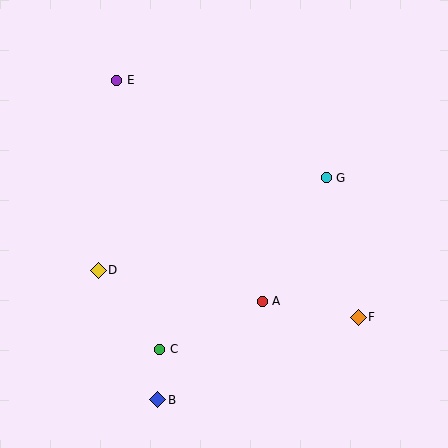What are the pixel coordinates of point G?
Point G is at (326, 178).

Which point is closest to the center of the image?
Point A at (262, 301) is closest to the center.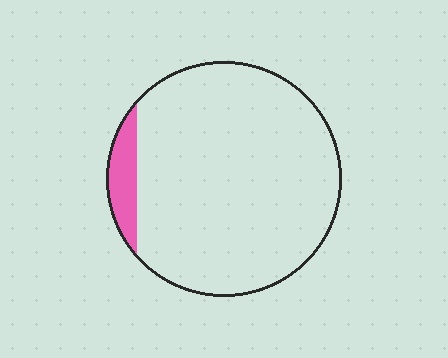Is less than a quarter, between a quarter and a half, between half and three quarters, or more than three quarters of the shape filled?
Less than a quarter.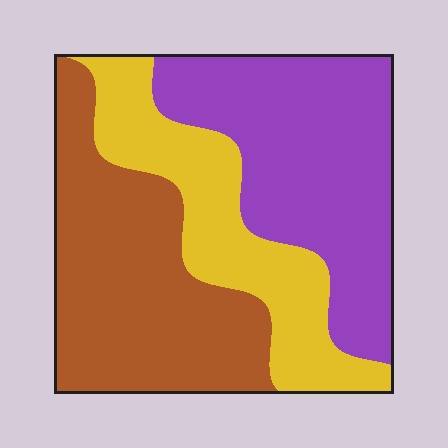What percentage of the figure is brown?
Brown takes up about three eighths (3/8) of the figure.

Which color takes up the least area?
Yellow, at roughly 25%.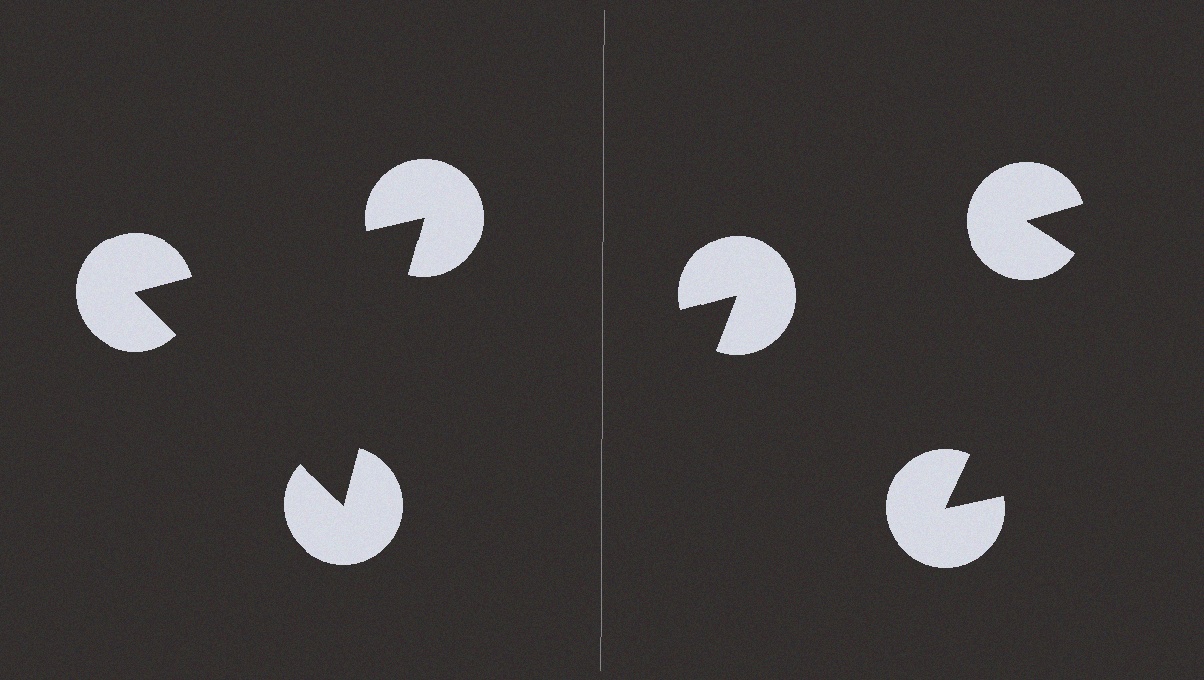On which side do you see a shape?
An illusory triangle appears on the left side. On the right side the wedge cuts are rotated, so no coherent shape forms.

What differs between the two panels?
The pac-man discs are positioned identically on both sides; only the wedge orientations differ. On the left they align to a triangle; on the right they are misaligned.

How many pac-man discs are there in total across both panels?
6 — 3 on each side.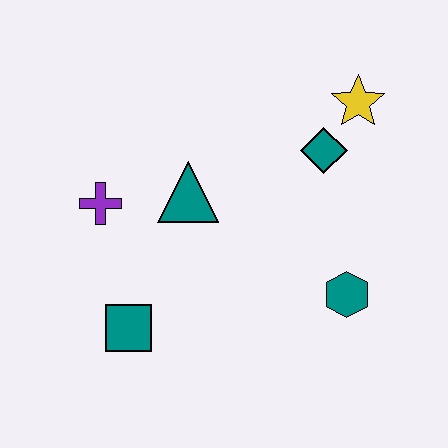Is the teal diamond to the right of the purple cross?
Yes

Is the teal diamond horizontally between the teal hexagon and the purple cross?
Yes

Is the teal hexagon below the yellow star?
Yes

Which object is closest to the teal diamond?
The yellow star is closest to the teal diamond.